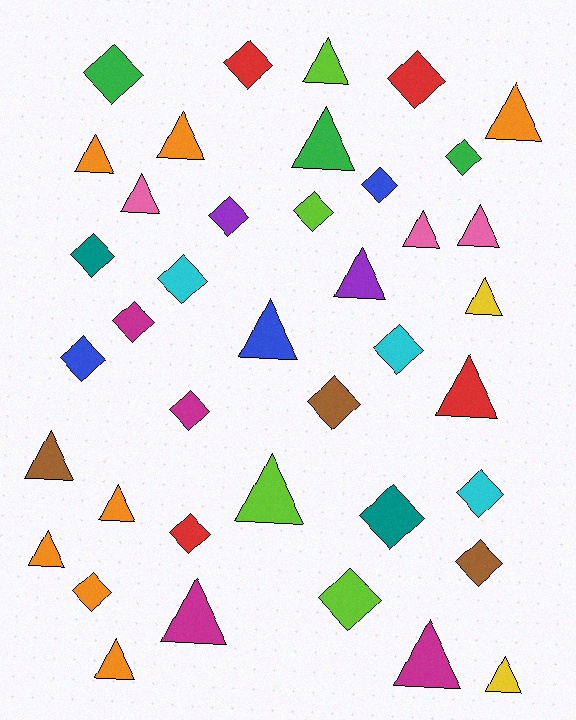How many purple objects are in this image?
There are 2 purple objects.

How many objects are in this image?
There are 40 objects.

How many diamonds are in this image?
There are 20 diamonds.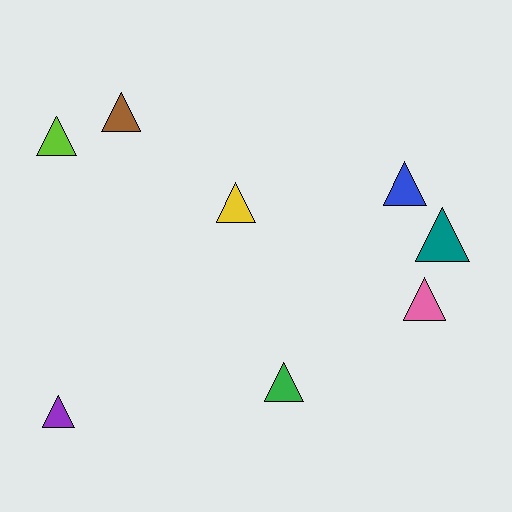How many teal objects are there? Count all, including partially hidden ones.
There is 1 teal object.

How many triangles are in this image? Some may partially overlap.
There are 8 triangles.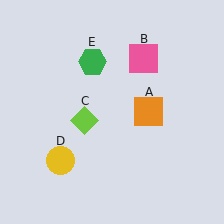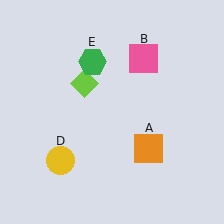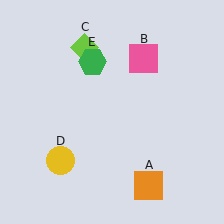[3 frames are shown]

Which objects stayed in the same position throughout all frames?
Pink square (object B) and yellow circle (object D) and green hexagon (object E) remained stationary.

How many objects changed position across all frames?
2 objects changed position: orange square (object A), lime diamond (object C).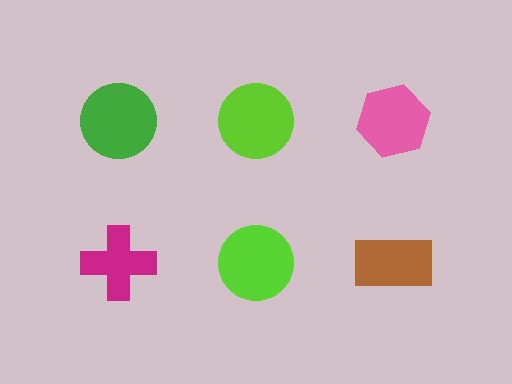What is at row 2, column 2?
A lime circle.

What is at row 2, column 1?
A magenta cross.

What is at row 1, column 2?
A lime circle.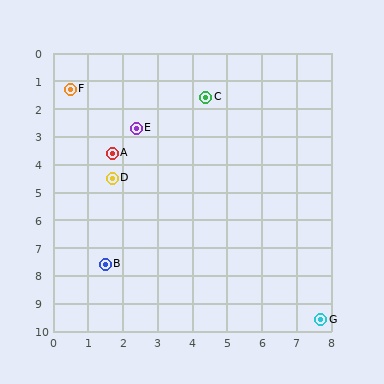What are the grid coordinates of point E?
Point E is at approximately (2.4, 2.7).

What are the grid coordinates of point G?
Point G is at approximately (7.7, 9.6).